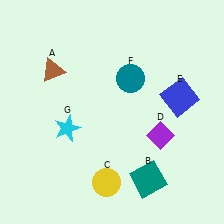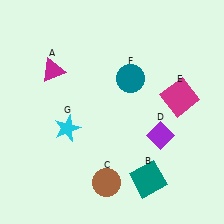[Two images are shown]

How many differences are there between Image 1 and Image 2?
There are 3 differences between the two images.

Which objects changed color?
A changed from brown to magenta. C changed from yellow to brown. E changed from blue to magenta.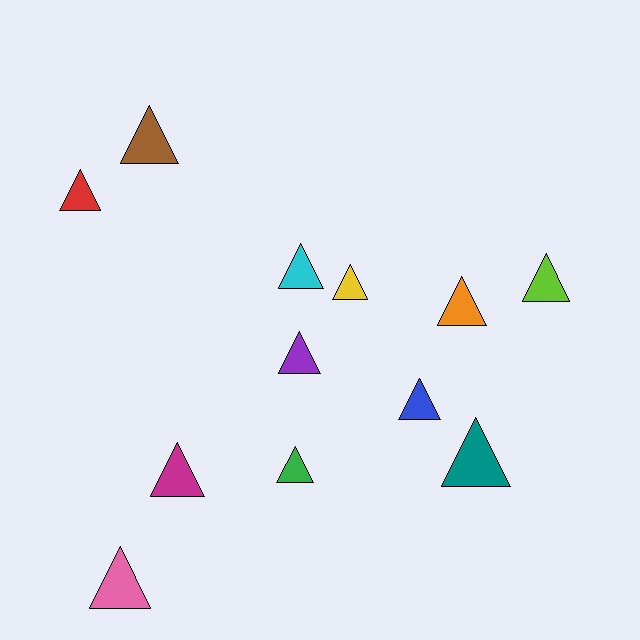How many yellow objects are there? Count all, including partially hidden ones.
There is 1 yellow object.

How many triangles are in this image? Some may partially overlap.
There are 12 triangles.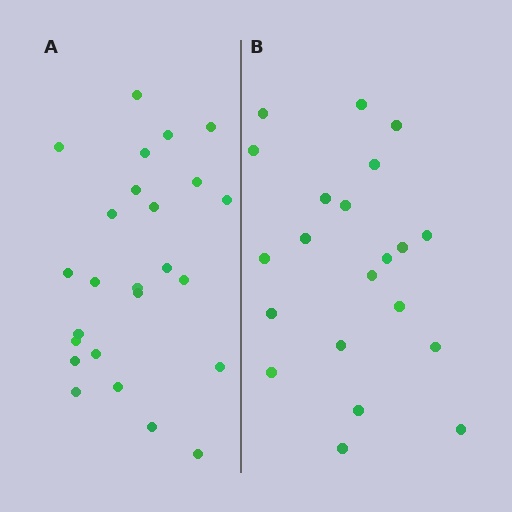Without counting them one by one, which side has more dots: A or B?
Region A (the left region) has more dots.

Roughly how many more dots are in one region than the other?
Region A has about 4 more dots than region B.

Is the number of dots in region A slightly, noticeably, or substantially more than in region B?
Region A has only slightly more — the two regions are fairly close. The ratio is roughly 1.2 to 1.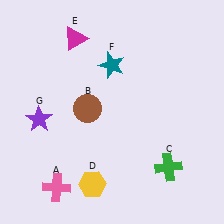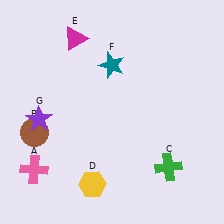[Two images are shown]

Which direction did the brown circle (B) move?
The brown circle (B) moved left.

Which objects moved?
The objects that moved are: the pink cross (A), the brown circle (B).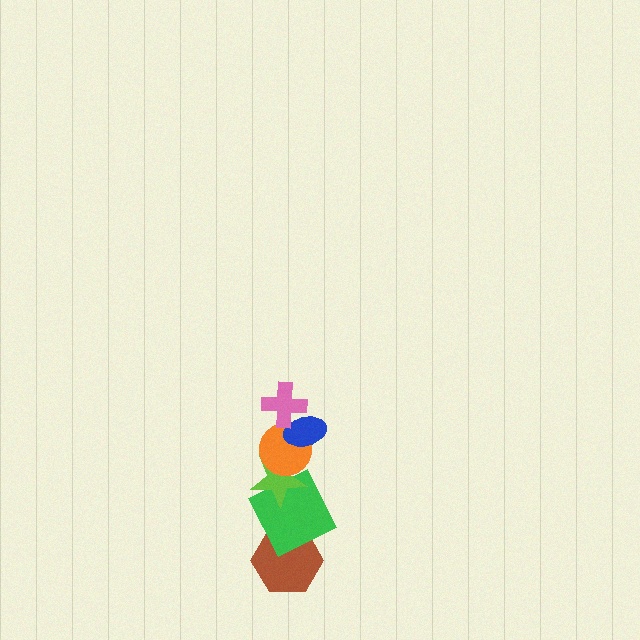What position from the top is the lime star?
The lime star is 4th from the top.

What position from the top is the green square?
The green square is 5th from the top.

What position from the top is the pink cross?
The pink cross is 1st from the top.